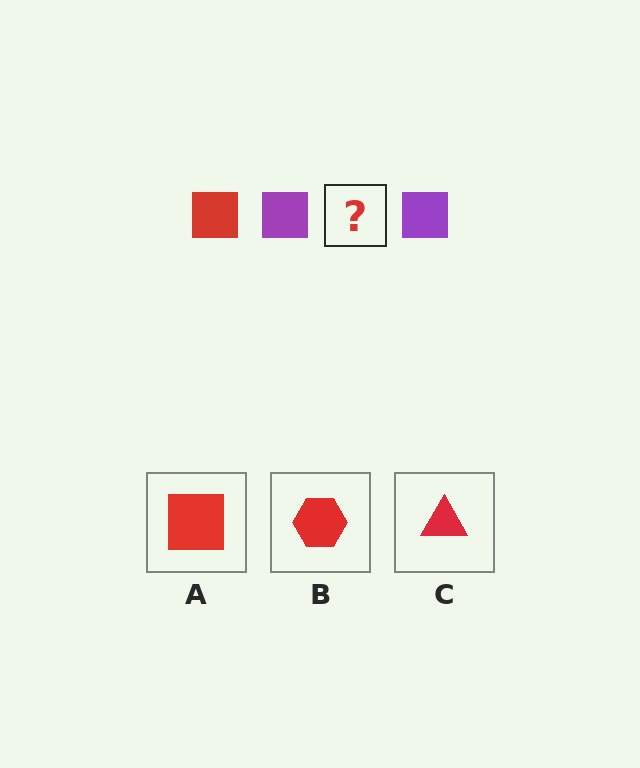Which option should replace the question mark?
Option A.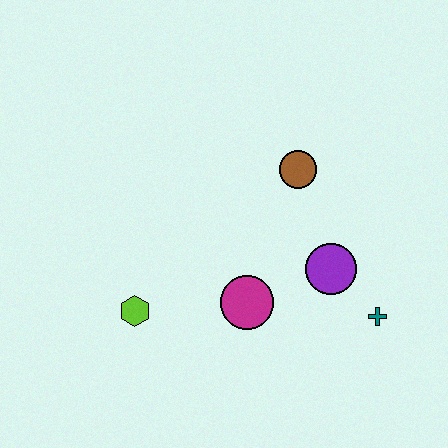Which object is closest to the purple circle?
The teal cross is closest to the purple circle.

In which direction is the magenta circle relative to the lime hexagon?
The magenta circle is to the right of the lime hexagon.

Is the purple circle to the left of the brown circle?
No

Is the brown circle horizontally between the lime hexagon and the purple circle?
Yes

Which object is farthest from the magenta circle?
The brown circle is farthest from the magenta circle.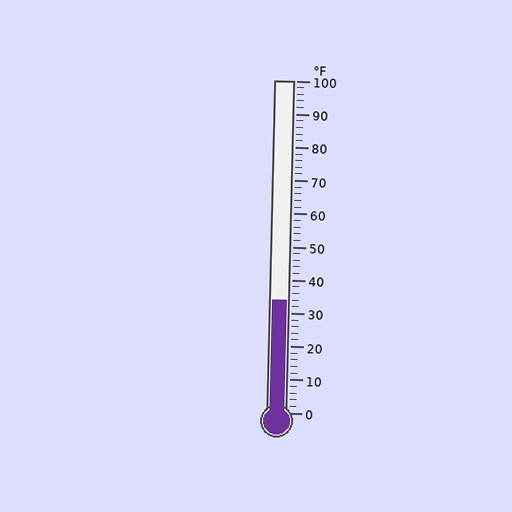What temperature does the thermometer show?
The thermometer shows approximately 34°F.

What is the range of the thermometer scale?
The thermometer scale ranges from 0°F to 100°F.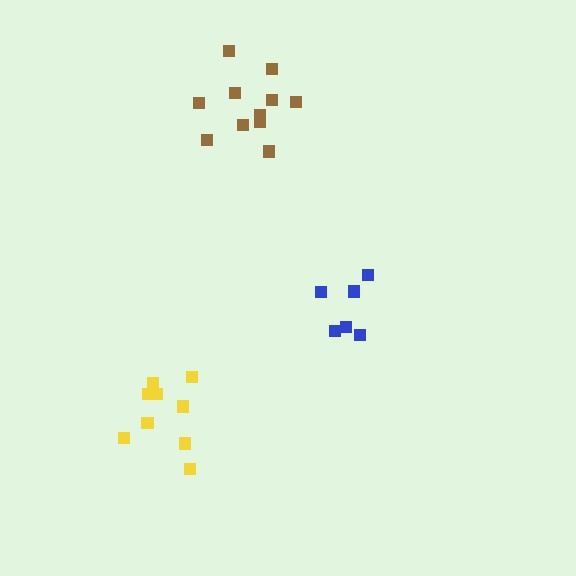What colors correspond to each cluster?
The clusters are colored: brown, yellow, blue.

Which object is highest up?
The brown cluster is topmost.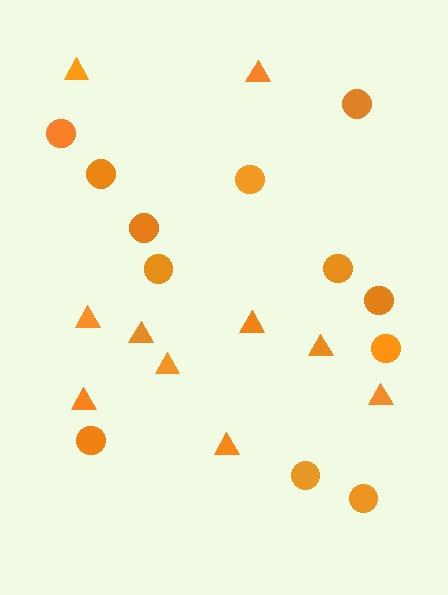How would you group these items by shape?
There are 2 groups: one group of circles (12) and one group of triangles (10).